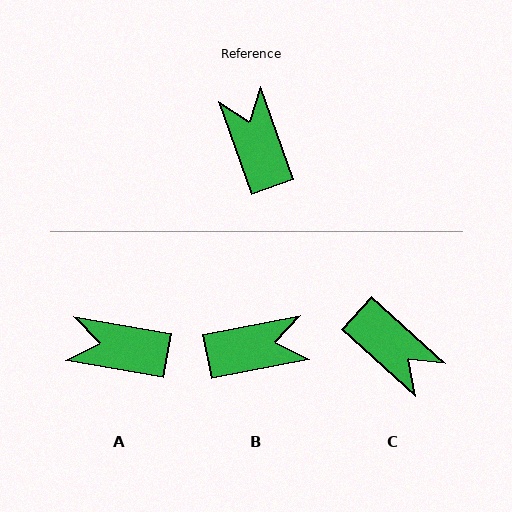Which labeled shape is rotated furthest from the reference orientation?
C, about 152 degrees away.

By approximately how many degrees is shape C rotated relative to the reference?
Approximately 152 degrees clockwise.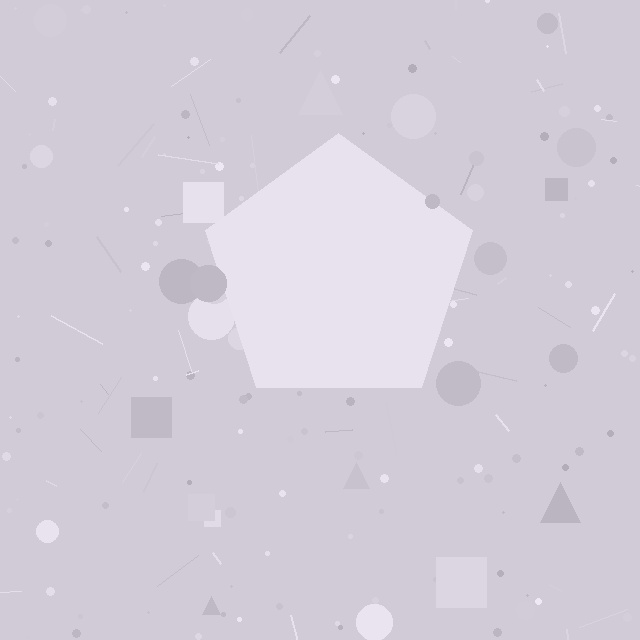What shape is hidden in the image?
A pentagon is hidden in the image.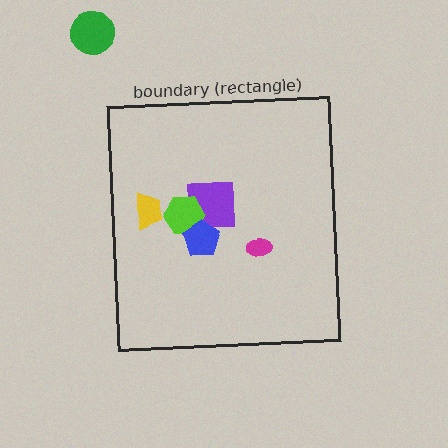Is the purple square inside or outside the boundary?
Inside.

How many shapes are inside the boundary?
5 inside, 1 outside.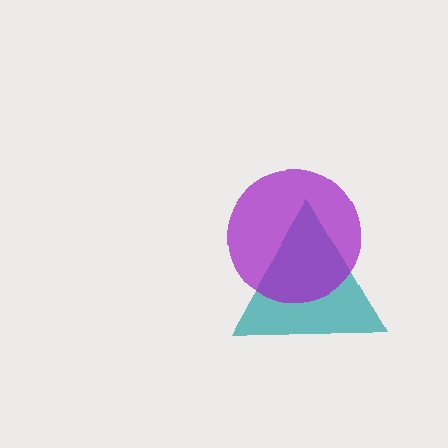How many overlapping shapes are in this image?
There are 2 overlapping shapes in the image.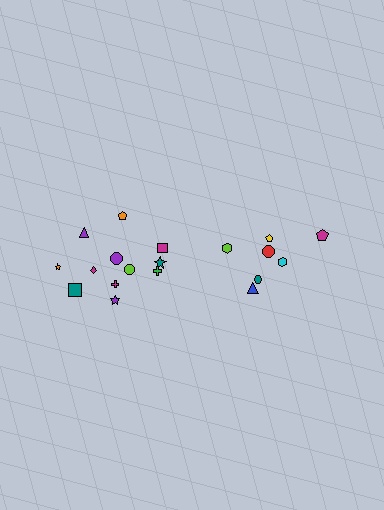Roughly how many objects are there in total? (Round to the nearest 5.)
Roughly 20 objects in total.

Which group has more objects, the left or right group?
The left group.